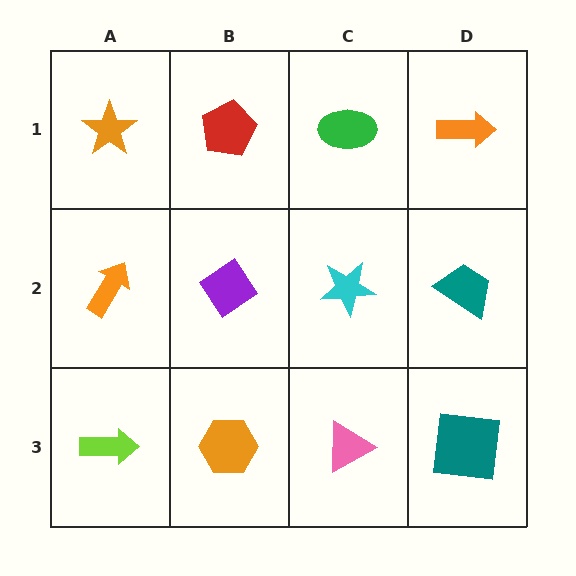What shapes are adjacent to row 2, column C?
A green ellipse (row 1, column C), a pink triangle (row 3, column C), a purple diamond (row 2, column B), a teal trapezoid (row 2, column D).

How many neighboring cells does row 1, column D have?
2.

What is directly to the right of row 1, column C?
An orange arrow.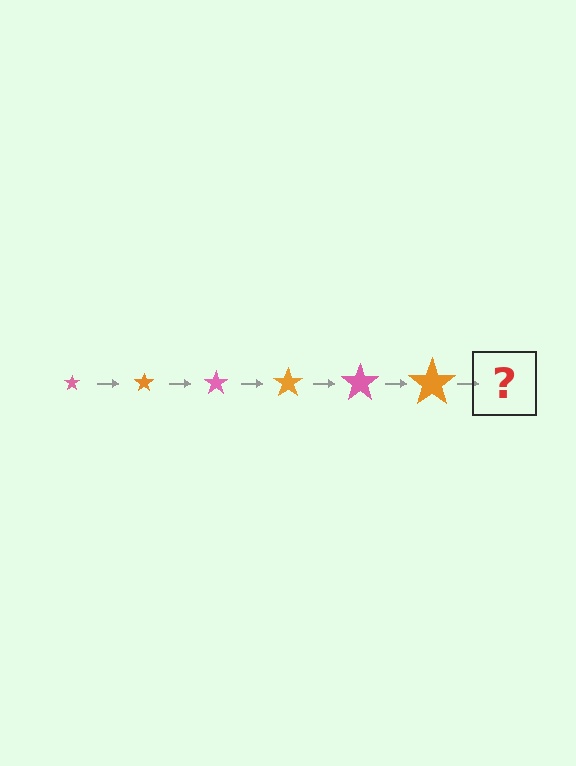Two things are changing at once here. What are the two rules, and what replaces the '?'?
The two rules are that the star grows larger each step and the color cycles through pink and orange. The '?' should be a pink star, larger than the previous one.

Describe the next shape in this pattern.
It should be a pink star, larger than the previous one.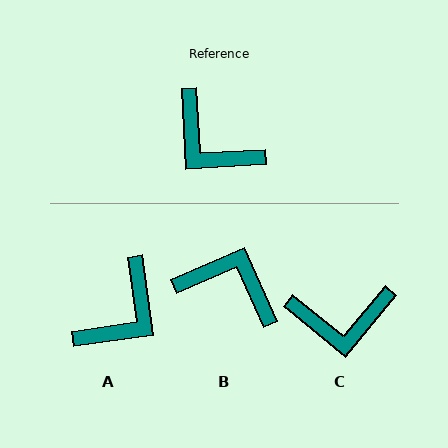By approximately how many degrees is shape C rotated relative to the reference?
Approximately 48 degrees counter-clockwise.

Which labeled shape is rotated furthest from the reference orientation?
B, about 159 degrees away.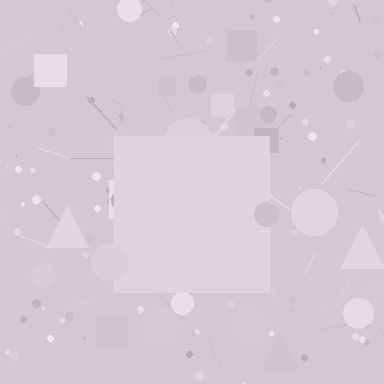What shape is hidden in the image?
A square is hidden in the image.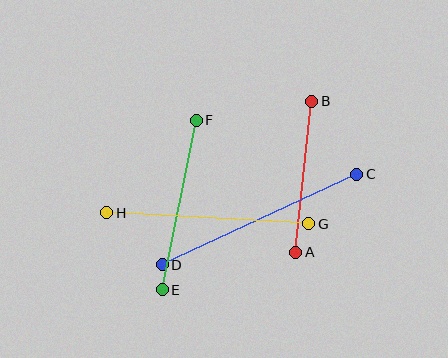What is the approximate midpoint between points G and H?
The midpoint is at approximately (208, 218) pixels.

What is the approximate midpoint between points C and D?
The midpoint is at approximately (259, 220) pixels.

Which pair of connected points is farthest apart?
Points C and D are farthest apart.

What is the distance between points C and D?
The distance is approximately 214 pixels.